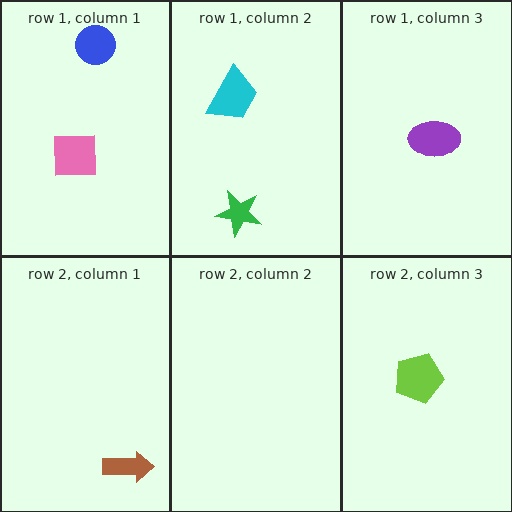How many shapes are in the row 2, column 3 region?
1.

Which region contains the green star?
The row 1, column 2 region.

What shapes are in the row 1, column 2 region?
The green star, the cyan trapezoid.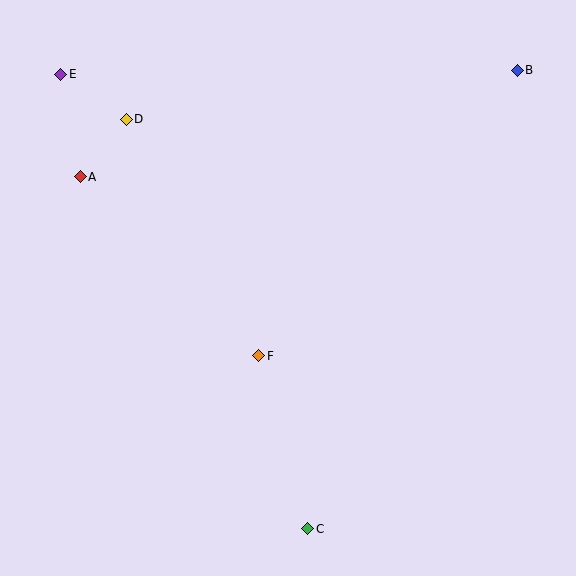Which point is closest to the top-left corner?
Point E is closest to the top-left corner.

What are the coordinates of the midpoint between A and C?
The midpoint between A and C is at (194, 353).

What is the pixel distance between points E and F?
The distance between E and F is 344 pixels.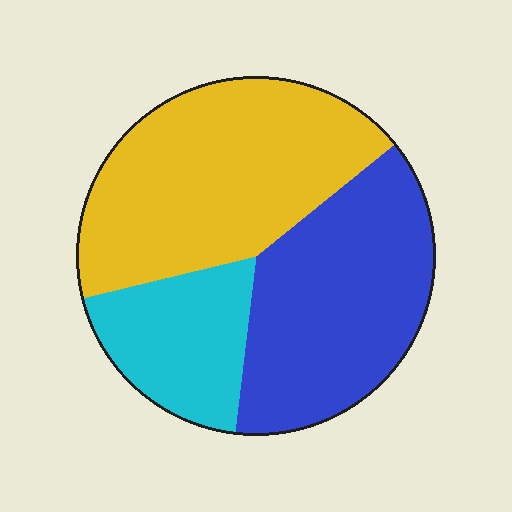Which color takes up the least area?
Cyan, at roughly 20%.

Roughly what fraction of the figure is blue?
Blue covers around 40% of the figure.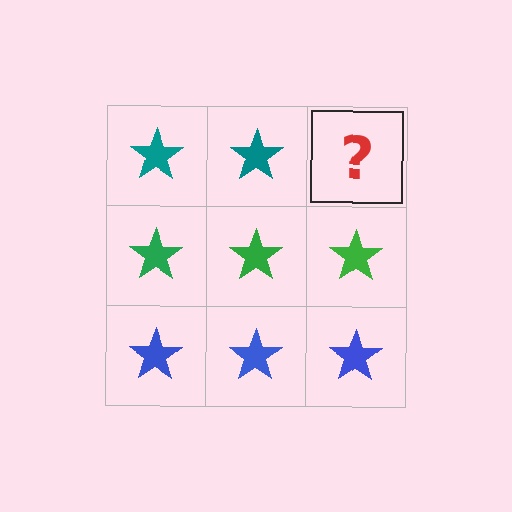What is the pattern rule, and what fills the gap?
The rule is that each row has a consistent color. The gap should be filled with a teal star.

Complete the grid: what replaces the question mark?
The question mark should be replaced with a teal star.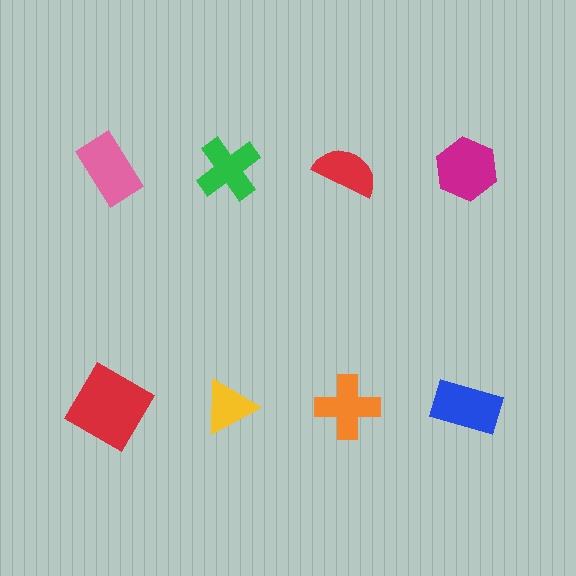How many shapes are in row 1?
4 shapes.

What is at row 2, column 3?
An orange cross.